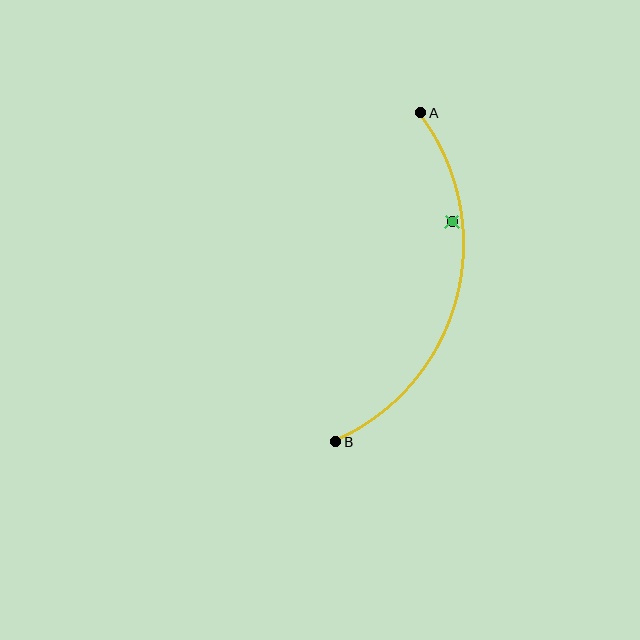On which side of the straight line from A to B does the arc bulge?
The arc bulges to the right of the straight line connecting A and B.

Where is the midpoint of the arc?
The arc midpoint is the point on the curve farthest from the straight line joining A and B. It sits to the right of that line.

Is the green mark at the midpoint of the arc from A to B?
No — the green mark does not lie on the arc at all. It sits slightly inside the curve.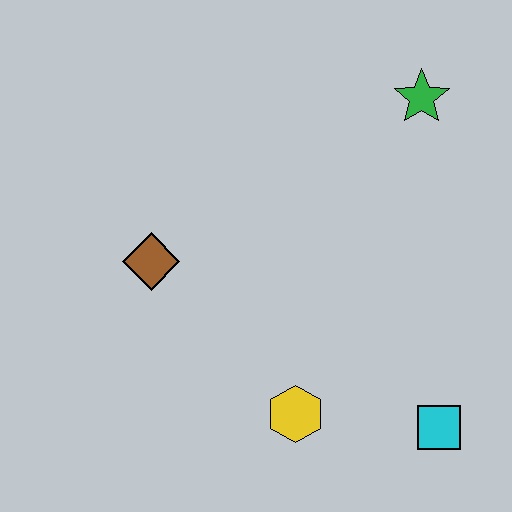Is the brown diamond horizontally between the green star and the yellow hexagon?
No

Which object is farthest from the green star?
The yellow hexagon is farthest from the green star.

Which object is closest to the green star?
The brown diamond is closest to the green star.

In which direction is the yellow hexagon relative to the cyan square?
The yellow hexagon is to the left of the cyan square.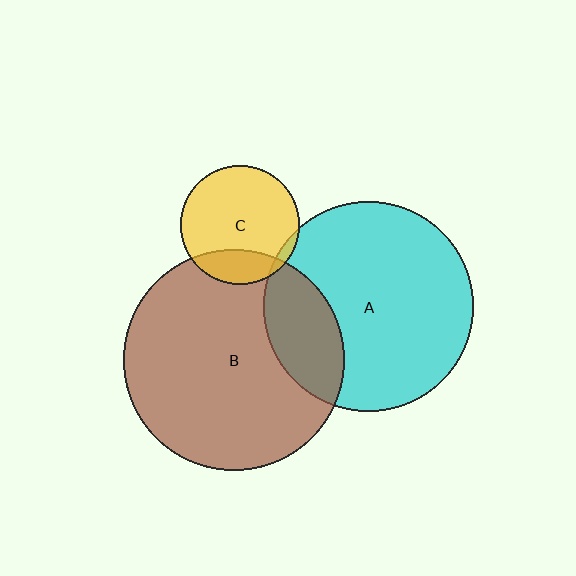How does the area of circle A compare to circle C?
Approximately 3.1 times.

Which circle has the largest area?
Circle B (brown).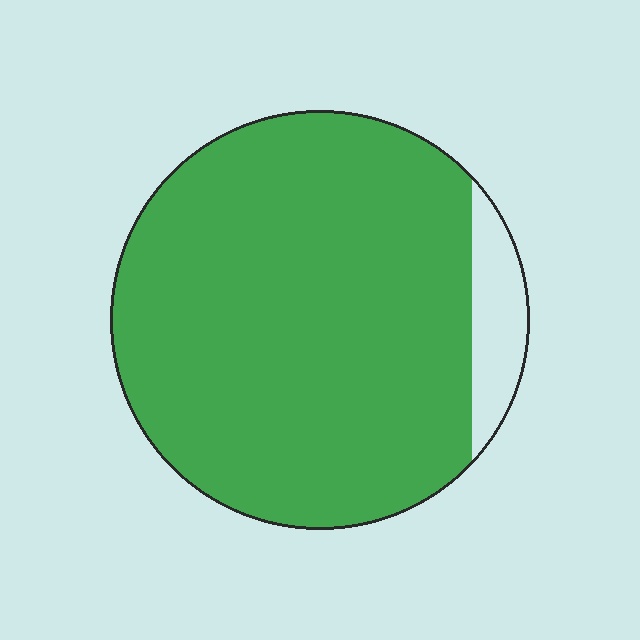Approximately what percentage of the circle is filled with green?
Approximately 90%.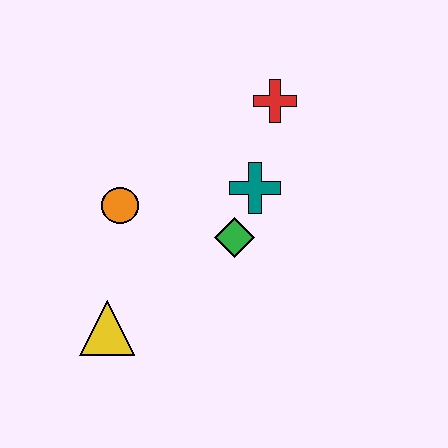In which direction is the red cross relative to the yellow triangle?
The red cross is above the yellow triangle.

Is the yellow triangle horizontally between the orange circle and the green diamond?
No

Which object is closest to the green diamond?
The teal cross is closest to the green diamond.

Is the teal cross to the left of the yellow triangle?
No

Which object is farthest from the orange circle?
The red cross is farthest from the orange circle.